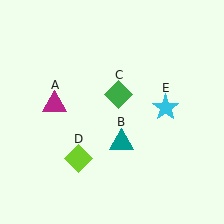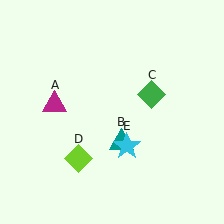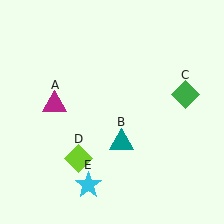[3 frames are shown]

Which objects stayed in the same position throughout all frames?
Magenta triangle (object A) and teal triangle (object B) and lime diamond (object D) remained stationary.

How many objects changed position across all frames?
2 objects changed position: green diamond (object C), cyan star (object E).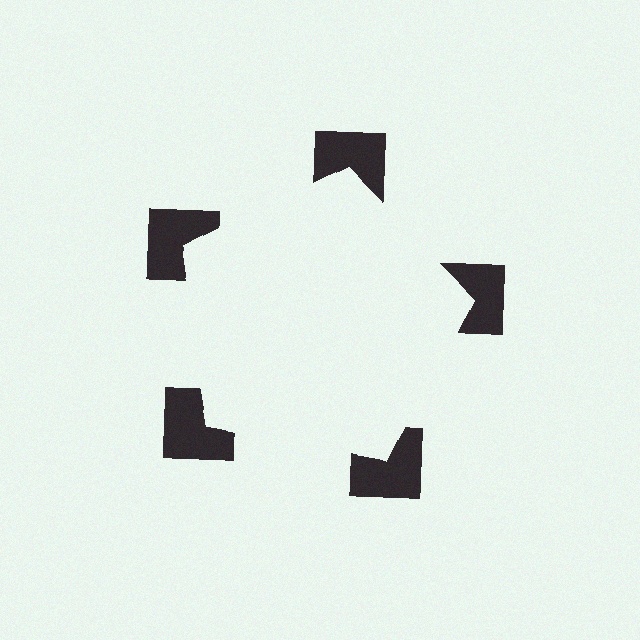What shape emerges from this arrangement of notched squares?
An illusory pentagon — its edges are inferred from the aligned wedge cuts in the notched squares, not physically drawn.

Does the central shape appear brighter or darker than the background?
It typically appears slightly brighter than the background, even though no actual brightness change is drawn.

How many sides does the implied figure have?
5 sides.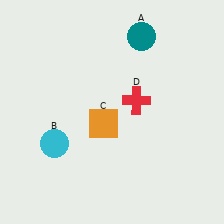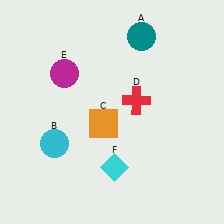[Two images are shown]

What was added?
A magenta circle (E), a cyan diamond (F) were added in Image 2.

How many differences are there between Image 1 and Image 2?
There are 2 differences between the two images.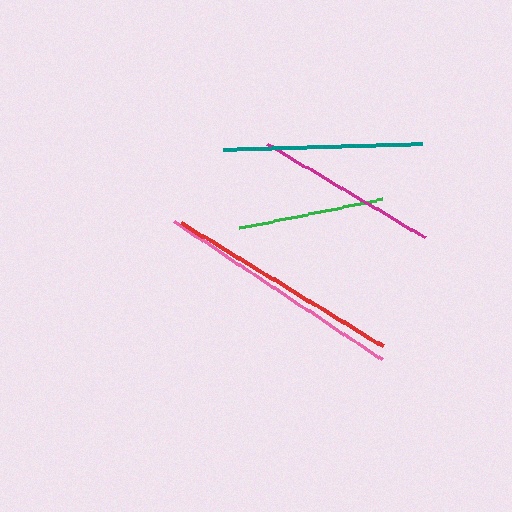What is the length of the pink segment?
The pink segment is approximately 250 pixels long.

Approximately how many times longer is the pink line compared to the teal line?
The pink line is approximately 1.3 times the length of the teal line.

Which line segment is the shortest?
The green line is the shortest at approximately 146 pixels.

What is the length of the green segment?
The green segment is approximately 146 pixels long.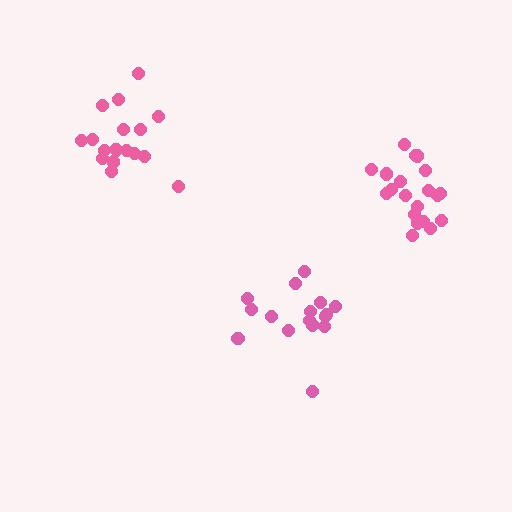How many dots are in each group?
Group 1: 18 dots, Group 2: 16 dots, Group 3: 20 dots (54 total).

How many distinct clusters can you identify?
There are 3 distinct clusters.